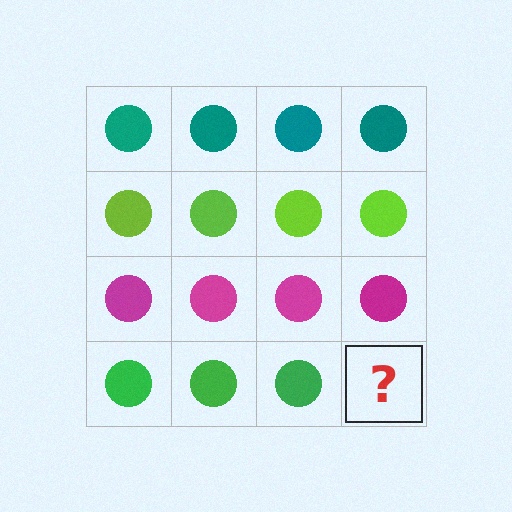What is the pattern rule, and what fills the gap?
The rule is that each row has a consistent color. The gap should be filled with a green circle.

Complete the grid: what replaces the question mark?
The question mark should be replaced with a green circle.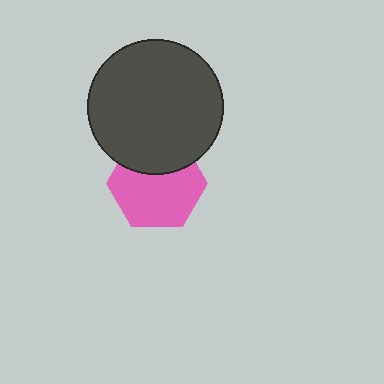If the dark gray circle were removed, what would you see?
You would see the complete pink hexagon.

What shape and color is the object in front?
The object in front is a dark gray circle.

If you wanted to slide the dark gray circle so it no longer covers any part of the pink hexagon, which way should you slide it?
Slide it up — that is the most direct way to separate the two shapes.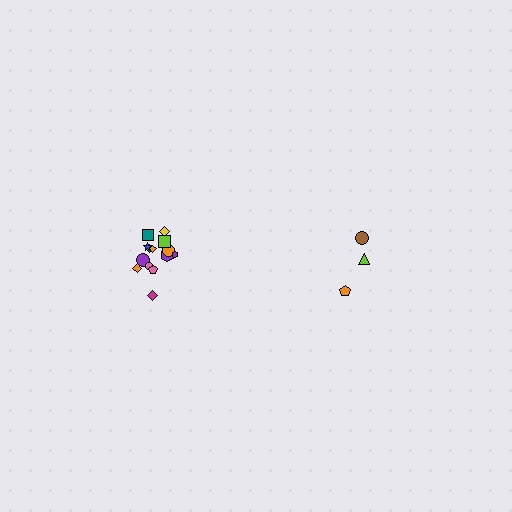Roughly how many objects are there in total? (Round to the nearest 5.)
Roughly 20 objects in total.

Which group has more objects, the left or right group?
The left group.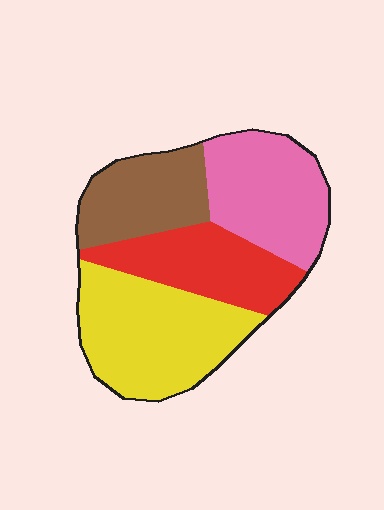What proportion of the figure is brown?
Brown covers 20% of the figure.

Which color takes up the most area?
Yellow, at roughly 35%.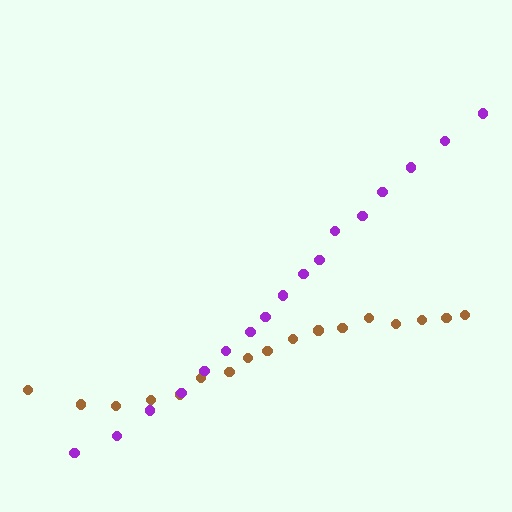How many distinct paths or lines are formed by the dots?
There are 2 distinct paths.